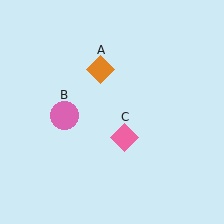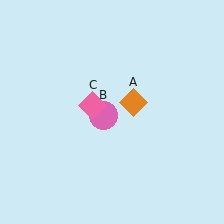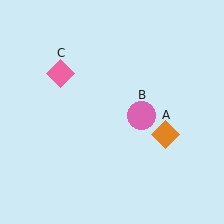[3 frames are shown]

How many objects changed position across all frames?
3 objects changed position: orange diamond (object A), pink circle (object B), pink diamond (object C).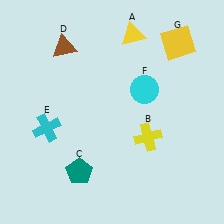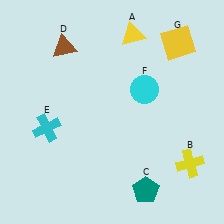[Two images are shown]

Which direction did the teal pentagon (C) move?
The teal pentagon (C) moved right.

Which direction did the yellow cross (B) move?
The yellow cross (B) moved right.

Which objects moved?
The objects that moved are: the yellow cross (B), the teal pentagon (C).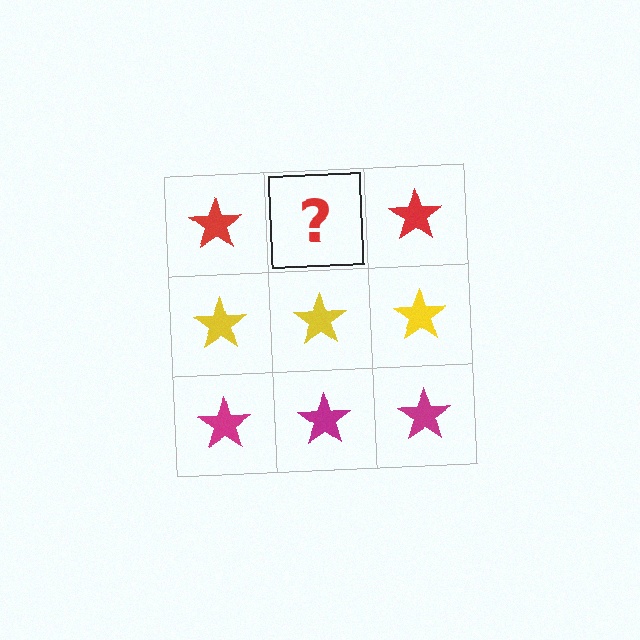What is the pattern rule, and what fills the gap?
The rule is that each row has a consistent color. The gap should be filled with a red star.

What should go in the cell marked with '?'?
The missing cell should contain a red star.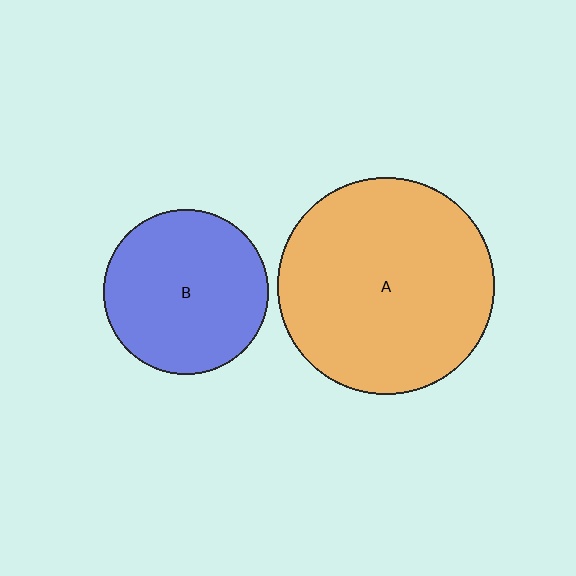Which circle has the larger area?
Circle A (orange).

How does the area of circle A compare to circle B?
Approximately 1.7 times.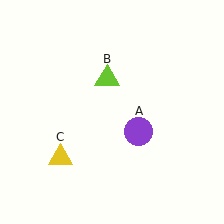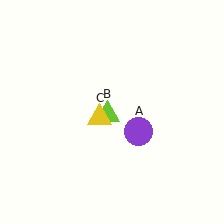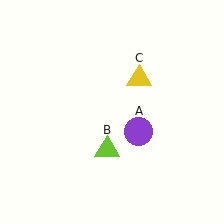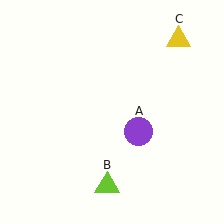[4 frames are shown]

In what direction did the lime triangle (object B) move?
The lime triangle (object B) moved down.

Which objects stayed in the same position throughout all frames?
Purple circle (object A) remained stationary.